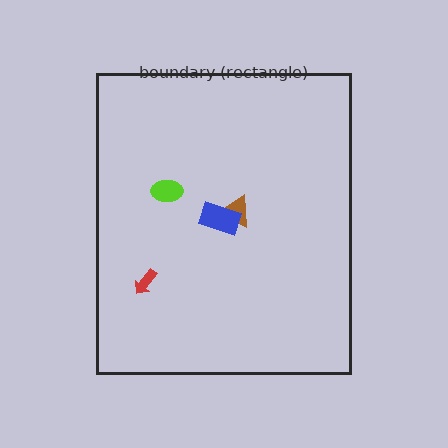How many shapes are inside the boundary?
4 inside, 0 outside.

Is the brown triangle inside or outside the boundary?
Inside.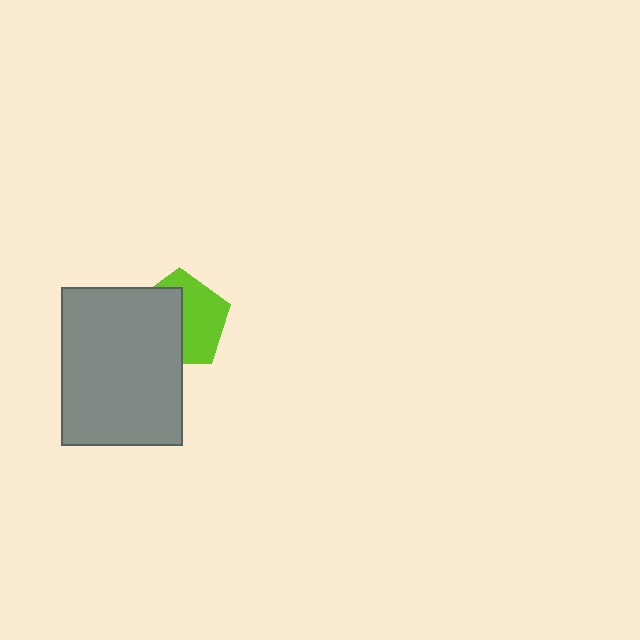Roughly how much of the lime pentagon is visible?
About half of it is visible (roughly 50%).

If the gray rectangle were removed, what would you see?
You would see the complete lime pentagon.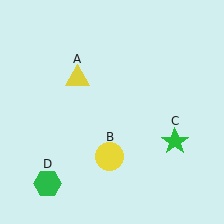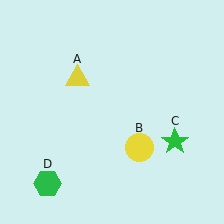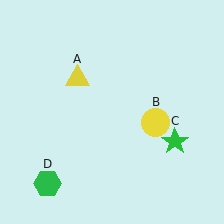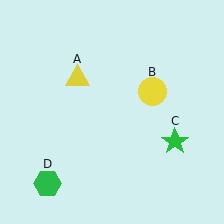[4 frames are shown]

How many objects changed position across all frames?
1 object changed position: yellow circle (object B).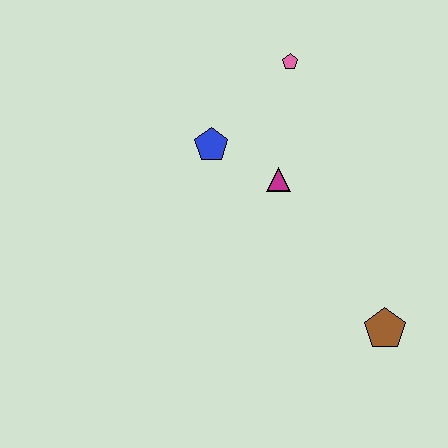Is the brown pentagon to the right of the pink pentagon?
Yes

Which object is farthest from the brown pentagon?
The pink pentagon is farthest from the brown pentagon.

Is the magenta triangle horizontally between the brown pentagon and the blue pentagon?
Yes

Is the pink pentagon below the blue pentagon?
No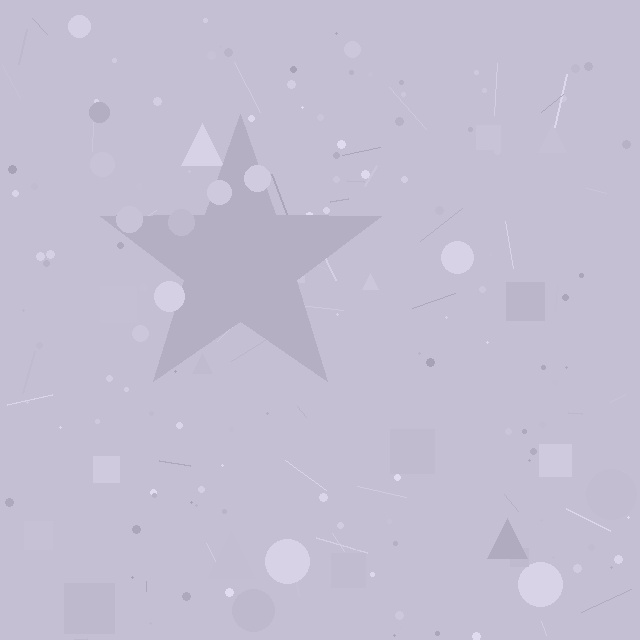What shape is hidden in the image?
A star is hidden in the image.